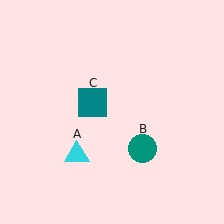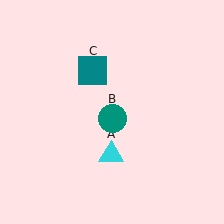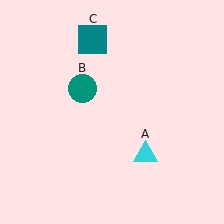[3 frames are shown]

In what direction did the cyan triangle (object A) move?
The cyan triangle (object A) moved right.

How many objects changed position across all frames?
3 objects changed position: cyan triangle (object A), teal circle (object B), teal square (object C).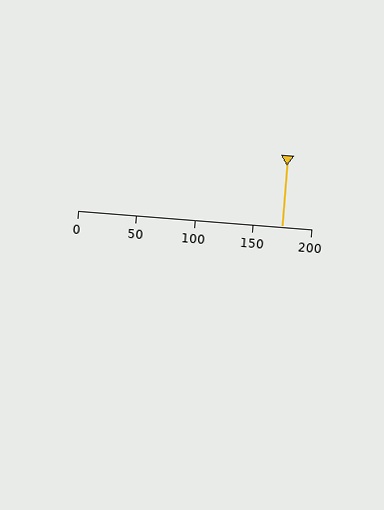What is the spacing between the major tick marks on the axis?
The major ticks are spaced 50 apart.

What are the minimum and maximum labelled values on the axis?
The axis runs from 0 to 200.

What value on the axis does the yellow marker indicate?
The marker indicates approximately 175.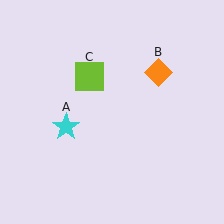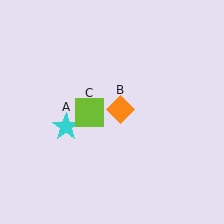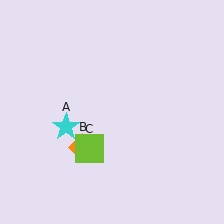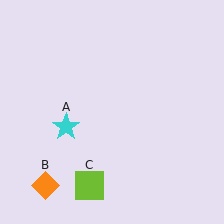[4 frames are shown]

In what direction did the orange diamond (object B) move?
The orange diamond (object B) moved down and to the left.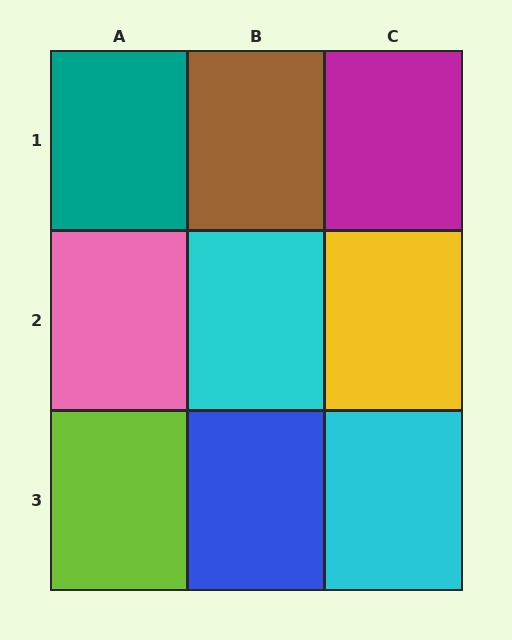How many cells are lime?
1 cell is lime.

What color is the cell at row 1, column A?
Teal.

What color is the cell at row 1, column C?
Magenta.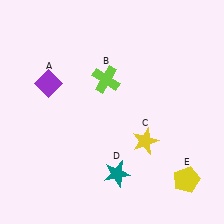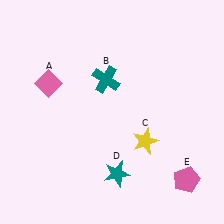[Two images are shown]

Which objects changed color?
A changed from purple to pink. B changed from lime to teal. E changed from yellow to pink.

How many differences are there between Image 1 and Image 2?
There are 3 differences between the two images.